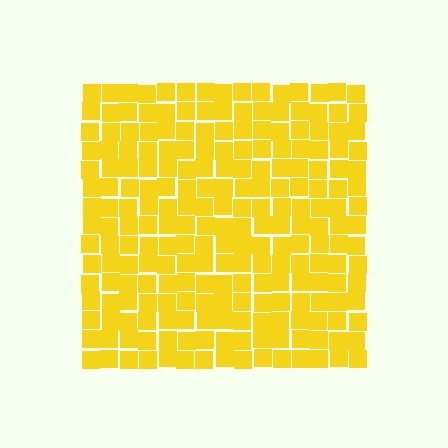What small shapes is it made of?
It is made of small squares.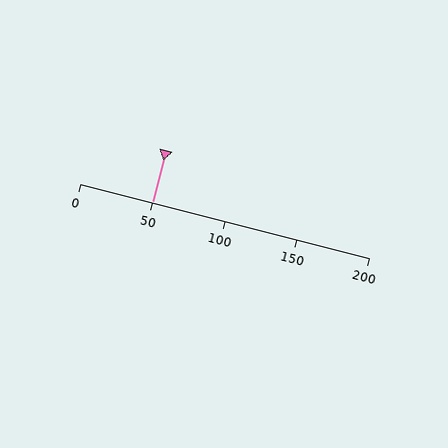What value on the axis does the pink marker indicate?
The marker indicates approximately 50.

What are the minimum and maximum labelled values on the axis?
The axis runs from 0 to 200.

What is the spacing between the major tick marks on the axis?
The major ticks are spaced 50 apart.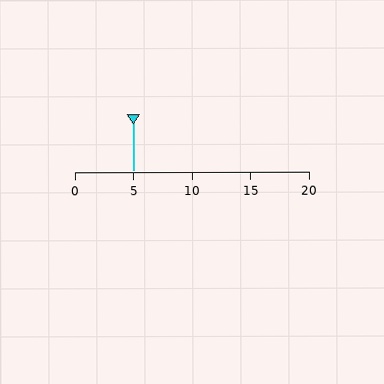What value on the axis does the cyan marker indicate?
The marker indicates approximately 5.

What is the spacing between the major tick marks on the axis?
The major ticks are spaced 5 apart.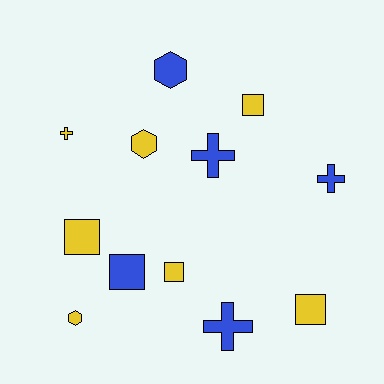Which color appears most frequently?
Yellow, with 7 objects.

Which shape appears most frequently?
Square, with 5 objects.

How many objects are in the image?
There are 12 objects.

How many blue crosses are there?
There are 3 blue crosses.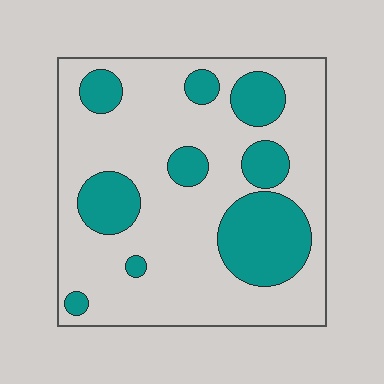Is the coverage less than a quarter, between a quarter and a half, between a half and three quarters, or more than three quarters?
Between a quarter and a half.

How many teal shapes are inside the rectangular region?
9.